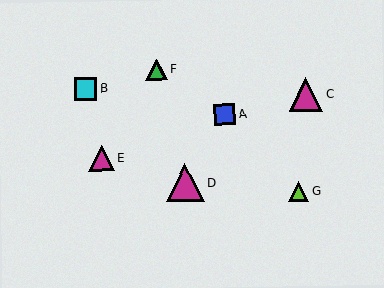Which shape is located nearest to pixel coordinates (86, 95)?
The cyan square (labeled B) at (86, 89) is nearest to that location.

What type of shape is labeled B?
Shape B is a cyan square.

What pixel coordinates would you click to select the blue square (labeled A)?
Click at (225, 114) to select the blue square A.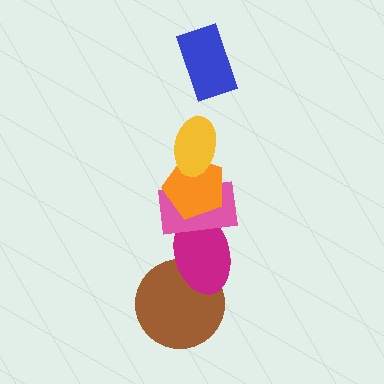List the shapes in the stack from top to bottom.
From top to bottom: the blue rectangle, the yellow ellipse, the orange pentagon, the pink rectangle, the magenta ellipse, the brown circle.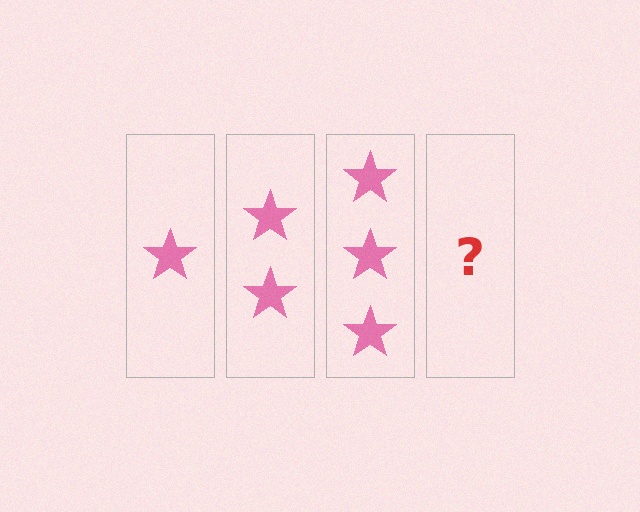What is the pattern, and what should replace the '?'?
The pattern is that each step adds one more star. The '?' should be 4 stars.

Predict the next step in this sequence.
The next step is 4 stars.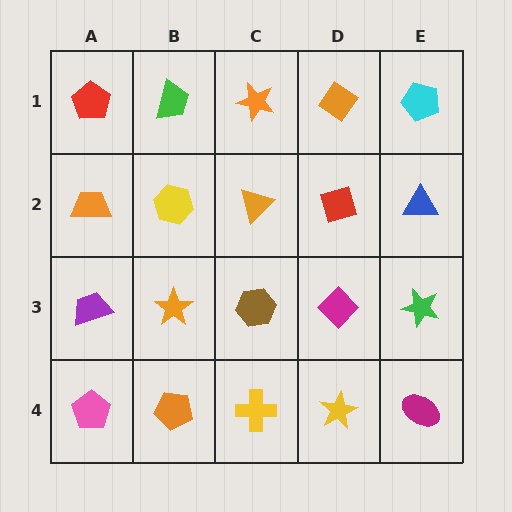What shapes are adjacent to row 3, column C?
An orange triangle (row 2, column C), a yellow cross (row 4, column C), an orange star (row 3, column B), a magenta diamond (row 3, column D).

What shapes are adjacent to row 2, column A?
A red pentagon (row 1, column A), a purple trapezoid (row 3, column A), a yellow hexagon (row 2, column B).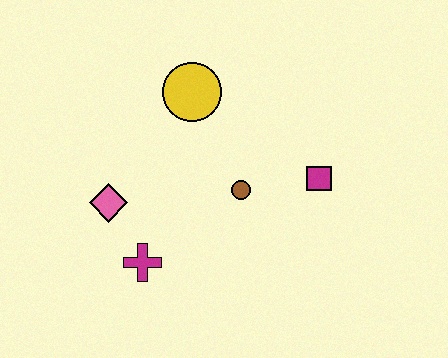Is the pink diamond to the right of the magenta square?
No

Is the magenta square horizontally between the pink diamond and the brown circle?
No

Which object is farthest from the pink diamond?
The magenta square is farthest from the pink diamond.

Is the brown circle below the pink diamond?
No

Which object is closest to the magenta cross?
The pink diamond is closest to the magenta cross.